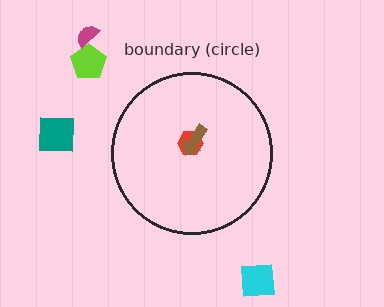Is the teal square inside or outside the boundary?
Outside.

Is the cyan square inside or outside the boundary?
Outside.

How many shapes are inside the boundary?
2 inside, 4 outside.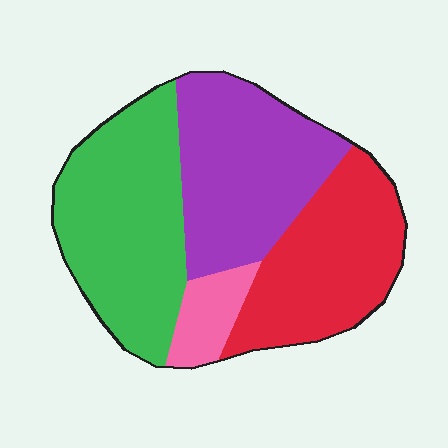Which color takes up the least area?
Pink, at roughly 5%.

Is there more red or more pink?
Red.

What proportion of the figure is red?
Red takes up about one quarter (1/4) of the figure.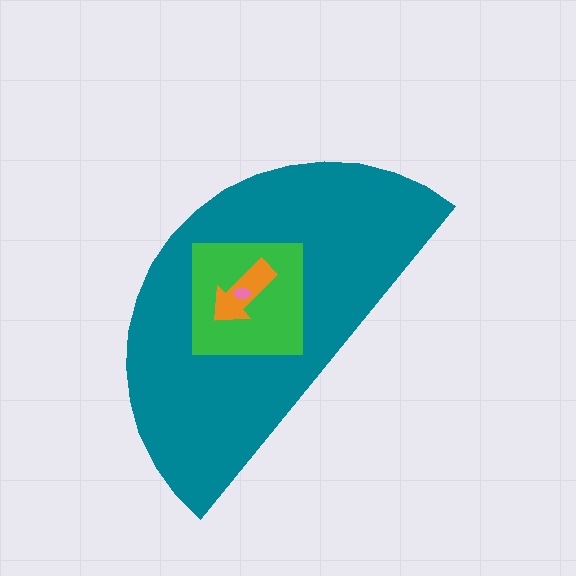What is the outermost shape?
The teal semicircle.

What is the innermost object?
The pink ellipse.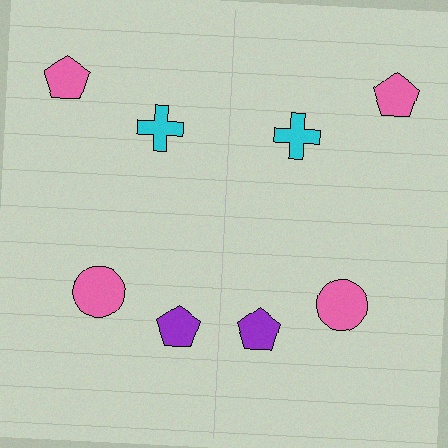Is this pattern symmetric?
Yes, this pattern has bilateral (reflection) symmetry.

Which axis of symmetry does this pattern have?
The pattern has a vertical axis of symmetry running through the center of the image.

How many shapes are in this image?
There are 8 shapes in this image.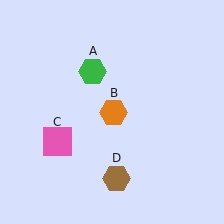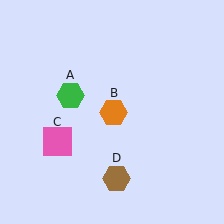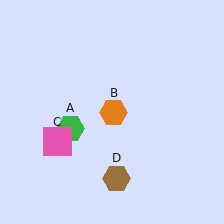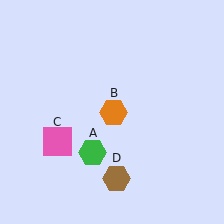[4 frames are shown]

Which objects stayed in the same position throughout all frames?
Orange hexagon (object B) and pink square (object C) and brown hexagon (object D) remained stationary.